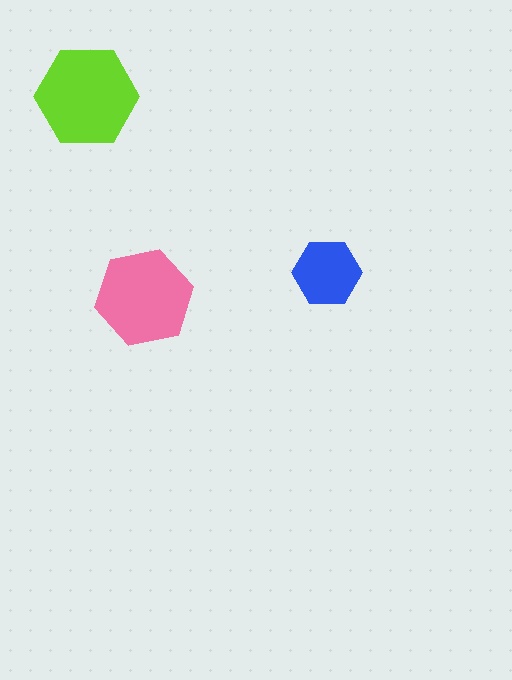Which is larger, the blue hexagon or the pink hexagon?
The pink one.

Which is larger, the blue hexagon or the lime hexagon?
The lime one.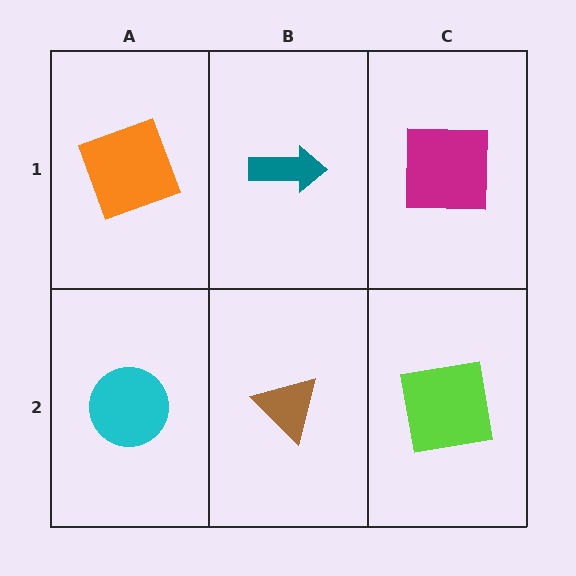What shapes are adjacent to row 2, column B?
A teal arrow (row 1, column B), a cyan circle (row 2, column A), a lime square (row 2, column C).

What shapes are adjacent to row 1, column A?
A cyan circle (row 2, column A), a teal arrow (row 1, column B).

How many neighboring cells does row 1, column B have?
3.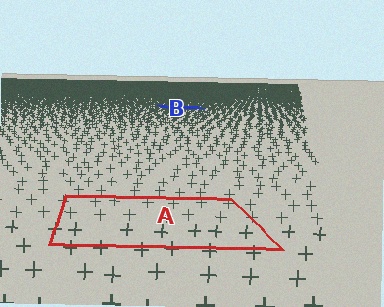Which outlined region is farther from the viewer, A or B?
Region B is farther from the viewer — the texture elements inside it appear smaller and more densely packed.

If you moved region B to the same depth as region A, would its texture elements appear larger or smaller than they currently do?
They would appear larger. At a closer depth, the same texture elements are projected at a bigger on-screen size.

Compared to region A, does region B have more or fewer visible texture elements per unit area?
Region B has more texture elements per unit area — they are packed more densely because it is farther away.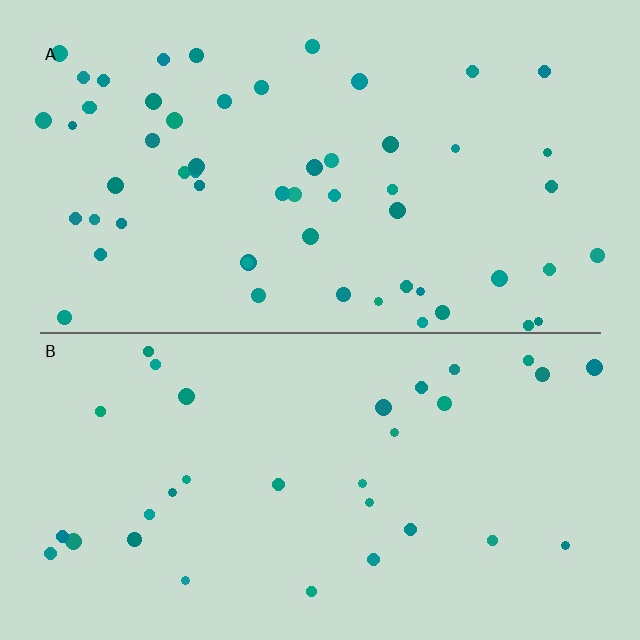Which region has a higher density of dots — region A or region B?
A (the top).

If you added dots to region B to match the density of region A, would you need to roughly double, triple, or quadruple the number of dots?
Approximately double.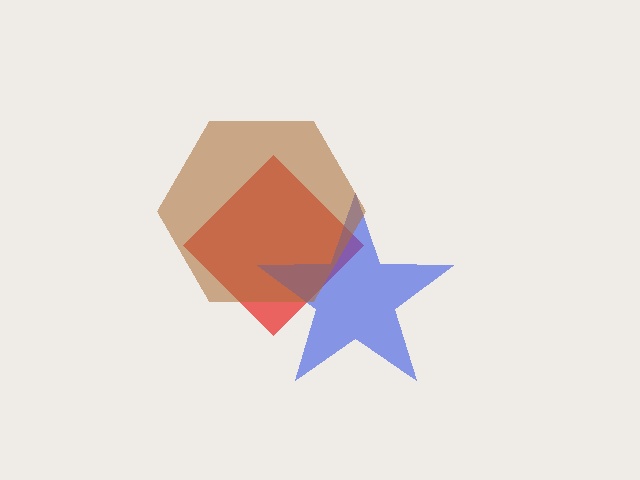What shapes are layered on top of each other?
The layered shapes are: a red diamond, a blue star, a brown hexagon.